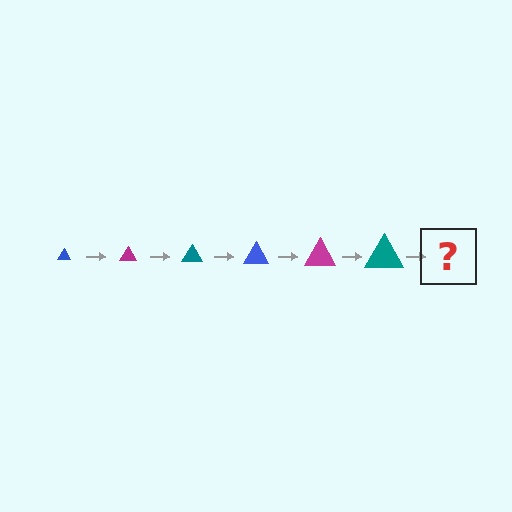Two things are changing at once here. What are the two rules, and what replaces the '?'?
The two rules are that the triangle grows larger each step and the color cycles through blue, magenta, and teal. The '?' should be a blue triangle, larger than the previous one.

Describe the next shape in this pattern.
It should be a blue triangle, larger than the previous one.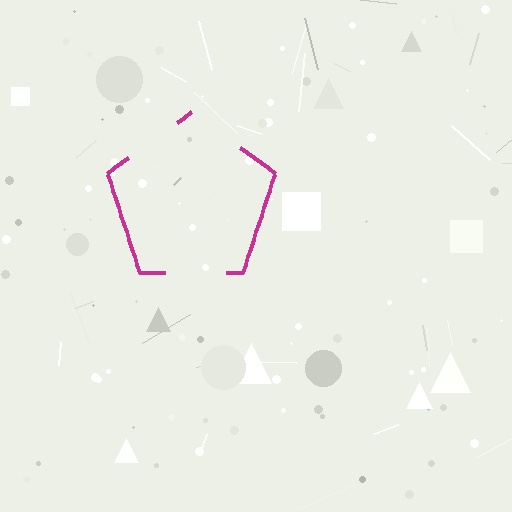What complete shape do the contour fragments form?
The contour fragments form a pentagon.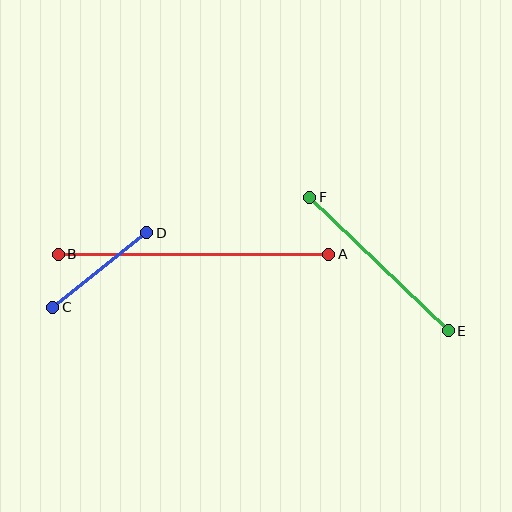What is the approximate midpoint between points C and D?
The midpoint is at approximately (100, 270) pixels.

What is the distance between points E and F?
The distance is approximately 192 pixels.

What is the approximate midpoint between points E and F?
The midpoint is at approximately (379, 264) pixels.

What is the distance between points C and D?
The distance is approximately 120 pixels.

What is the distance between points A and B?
The distance is approximately 271 pixels.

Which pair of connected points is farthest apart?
Points A and B are farthest apart.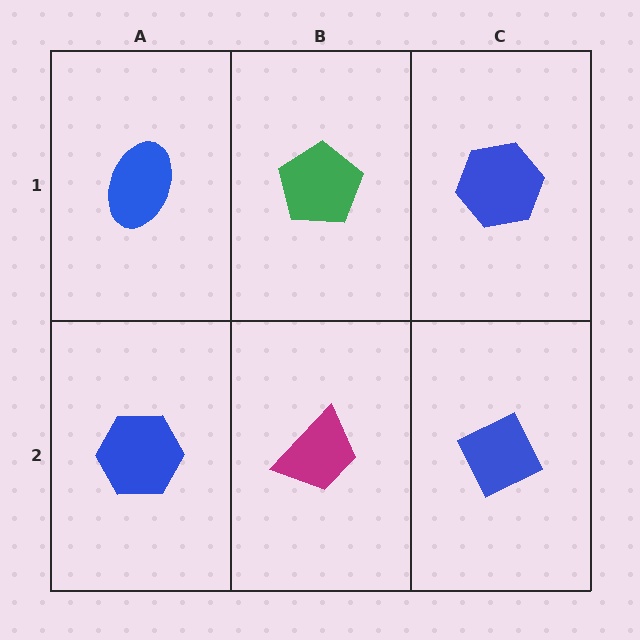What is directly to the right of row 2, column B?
A blue diamond.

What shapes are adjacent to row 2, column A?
A blue ellipse (row 1, column A), a magenta trapezoid (row 2, column B).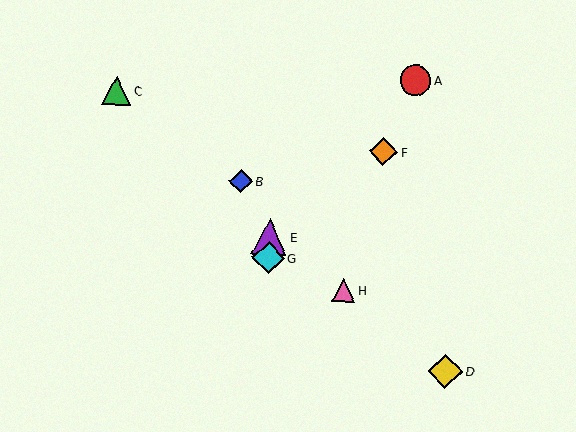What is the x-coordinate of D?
Object D is at x≈445.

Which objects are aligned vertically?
Objects E, G are aligned vertically.